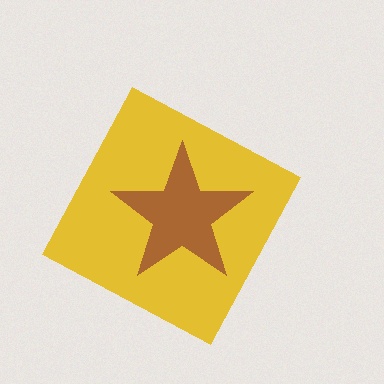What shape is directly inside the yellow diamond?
The brown star.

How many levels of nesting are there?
2.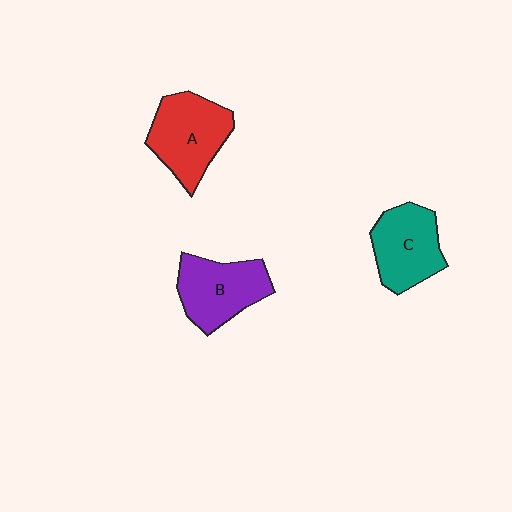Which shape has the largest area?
Shape A (red).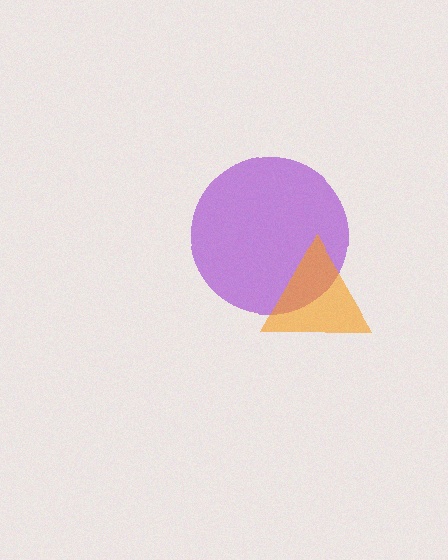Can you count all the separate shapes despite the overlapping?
Yes, there are 2 separate shapes.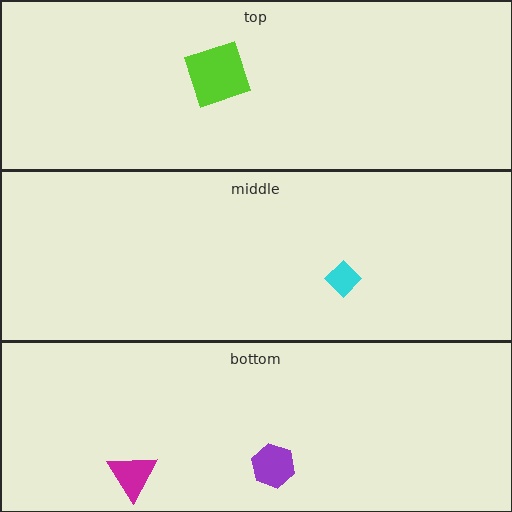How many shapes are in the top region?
1.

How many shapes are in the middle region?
1.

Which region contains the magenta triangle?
The bottom region.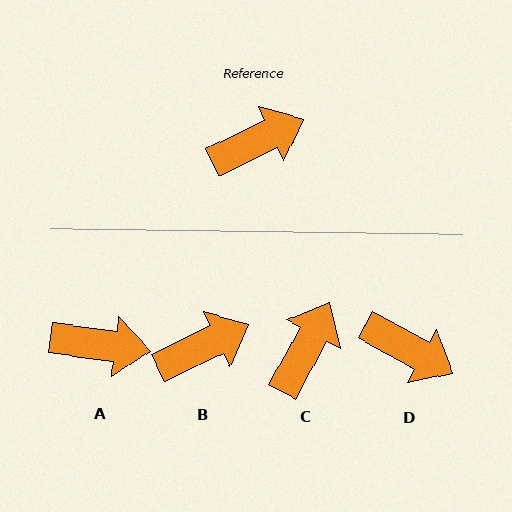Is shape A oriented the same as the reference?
No, it is off by about 33 degrees.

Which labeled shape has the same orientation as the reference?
B.